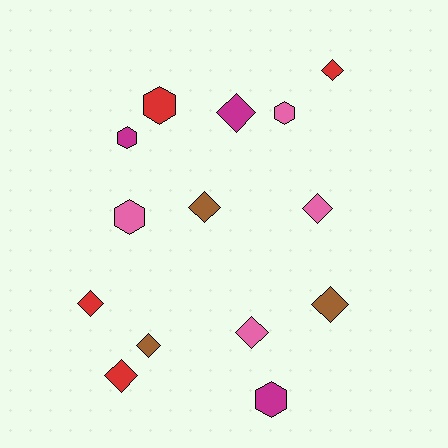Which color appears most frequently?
Red, with 4 objects.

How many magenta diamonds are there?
There is 1 magenta diamond.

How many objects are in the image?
There are 14 objects.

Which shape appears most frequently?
Diamond, with 9 objects.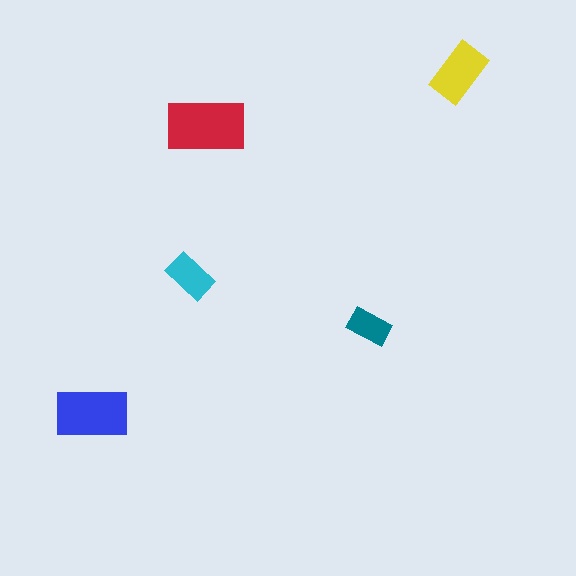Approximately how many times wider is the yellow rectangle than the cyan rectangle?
About 1.5 times wider.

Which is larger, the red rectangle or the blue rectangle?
The red one.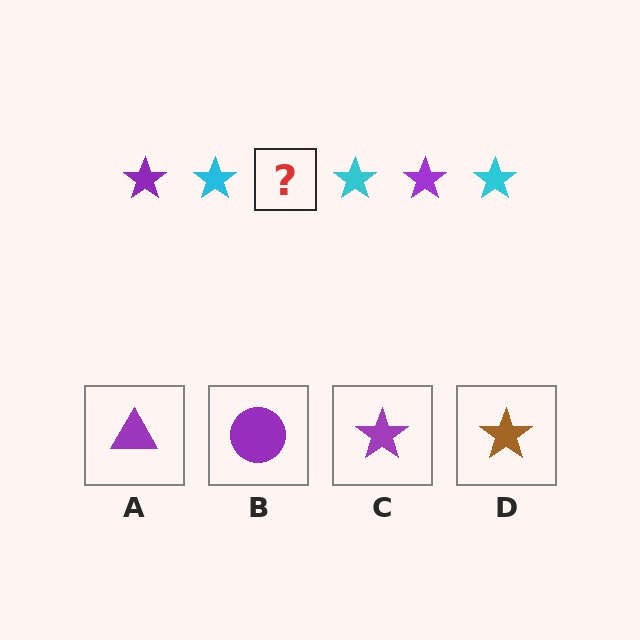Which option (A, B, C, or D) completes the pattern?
C.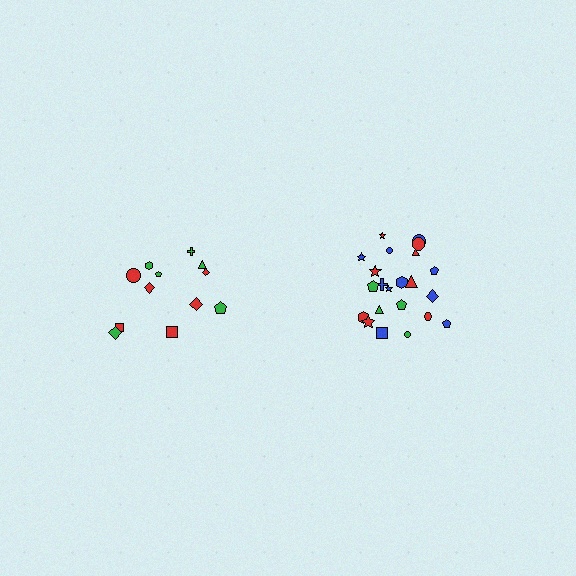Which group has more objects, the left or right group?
The right group.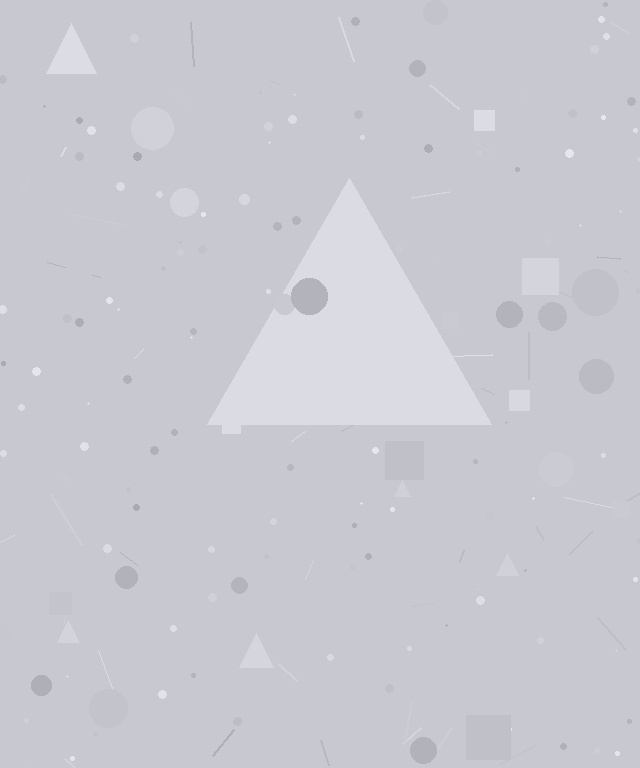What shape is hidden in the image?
A triangle is hidden in the image.